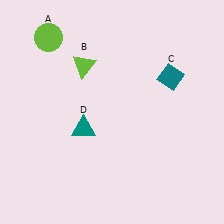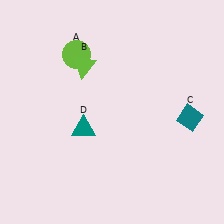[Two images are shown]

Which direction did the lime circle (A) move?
The lime circle (A) moved right.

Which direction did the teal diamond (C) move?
The teal diamond (C) moved down.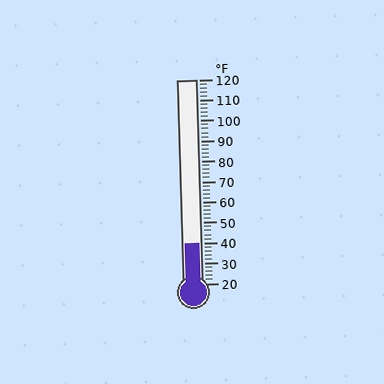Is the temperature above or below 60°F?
The temperature is below 60°F.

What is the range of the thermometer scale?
The thermometer scale ranges from 20°F to 120°F.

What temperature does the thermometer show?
The thermometer shows approximately 40°F.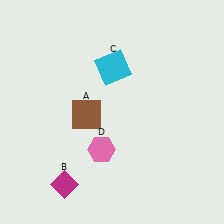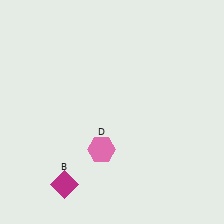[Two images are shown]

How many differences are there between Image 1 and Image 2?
There are 2 differences between the two images.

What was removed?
The brown square (A), the cyan square (C) were removed in Image 2.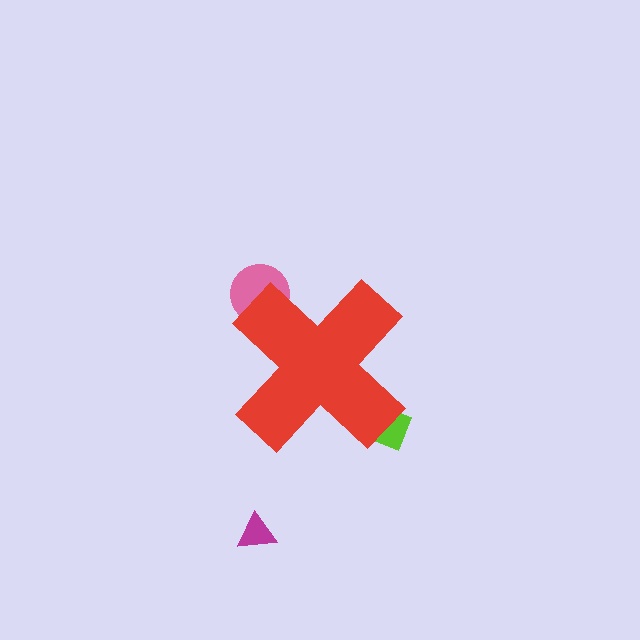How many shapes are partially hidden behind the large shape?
2 shapes are partially hidden.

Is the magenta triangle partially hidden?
No, the magenta triangle is fully visible.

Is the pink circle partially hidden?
Yes, the pink circle is partially hidden behind the red cross.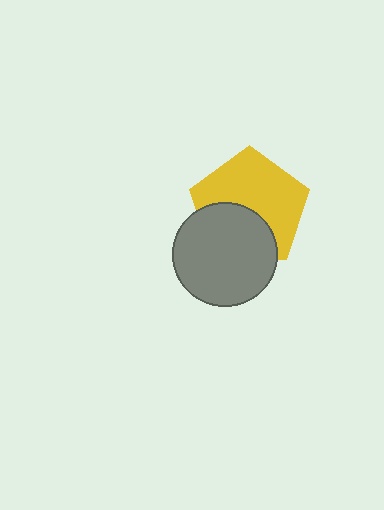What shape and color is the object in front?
The object in front is a gray circle.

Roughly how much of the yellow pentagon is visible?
About half of it is visible (roughly 62%).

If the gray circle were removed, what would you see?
You would see the complete yellow pentagon.